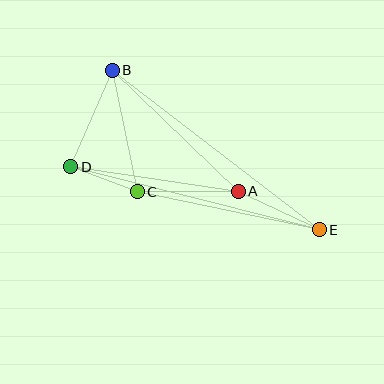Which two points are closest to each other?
Points C and D are closest to each other.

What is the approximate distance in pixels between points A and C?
The distance between A and C is approximately 101 pixels.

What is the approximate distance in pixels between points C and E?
The distance between C and E is approximately 186 pixels.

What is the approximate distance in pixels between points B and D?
The distance between B and D is approximately 105 pixels.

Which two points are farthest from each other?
Points B and E are farthest from each other.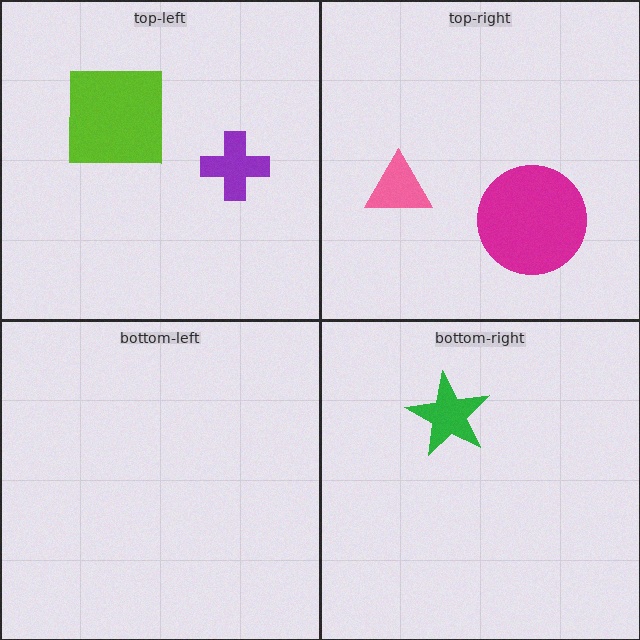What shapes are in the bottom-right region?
The green star.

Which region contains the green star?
The bottom-right region.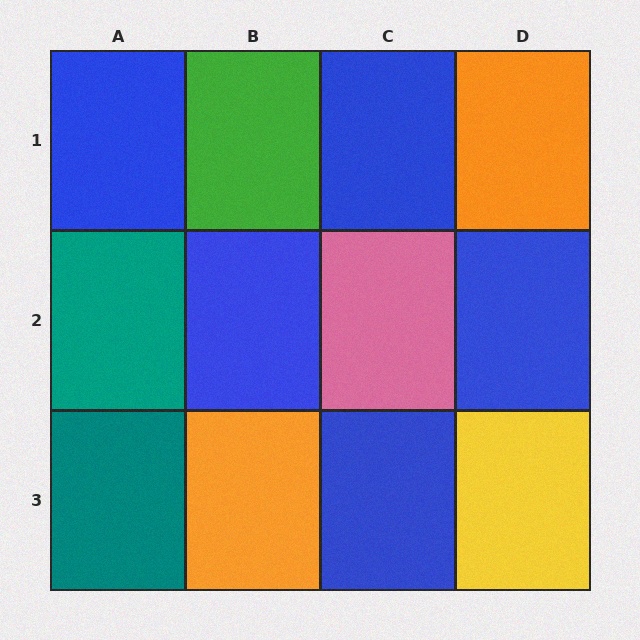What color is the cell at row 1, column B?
Green.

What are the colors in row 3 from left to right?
Teal, orange, blue, yellow.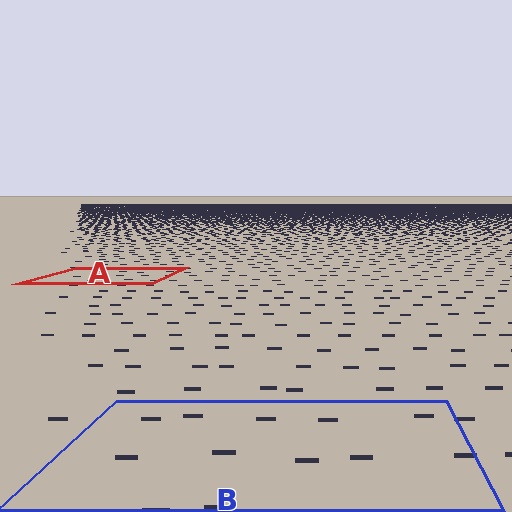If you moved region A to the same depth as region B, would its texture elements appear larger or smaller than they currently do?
They would appear larger. At a closer depth, the same texture elements are projected at a bigger on-screen size.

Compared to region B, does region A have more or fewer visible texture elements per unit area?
Region A has more texture elements per unit area — they are packed more densely because it is farther away.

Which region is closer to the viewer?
Region B is closer. The texture elements there are larger and more spread out.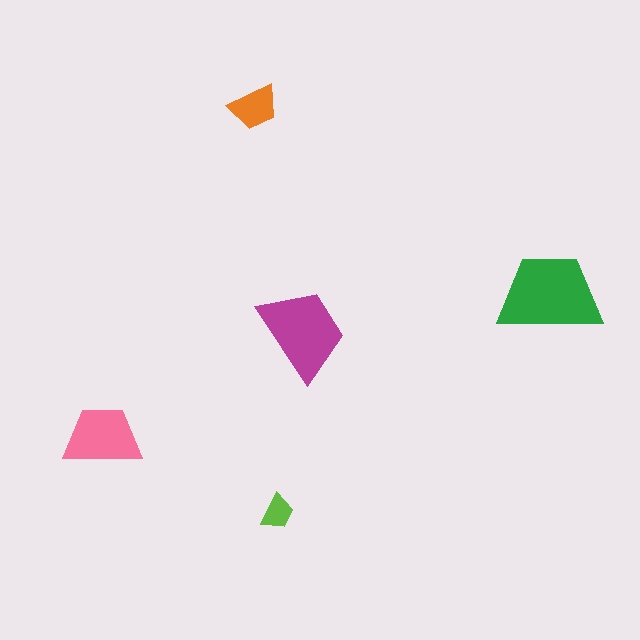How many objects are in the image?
There are 5 objects in the image.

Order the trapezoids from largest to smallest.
the green one, the magenta one, the pink one, the orange one, the lime one.